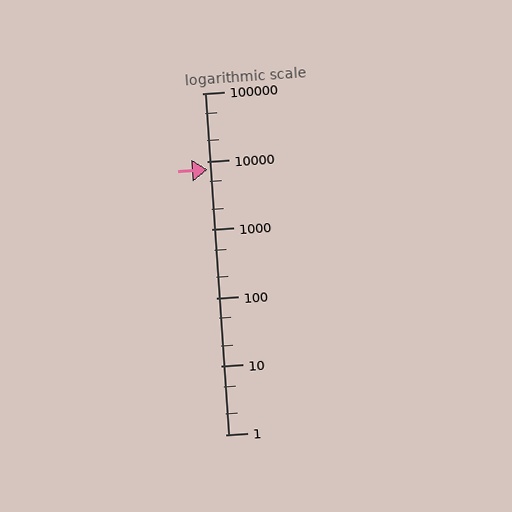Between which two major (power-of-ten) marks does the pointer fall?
The pointer is between 1000 and 10000.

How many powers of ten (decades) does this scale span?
The scale spans 5 decades, from 1 to 100000.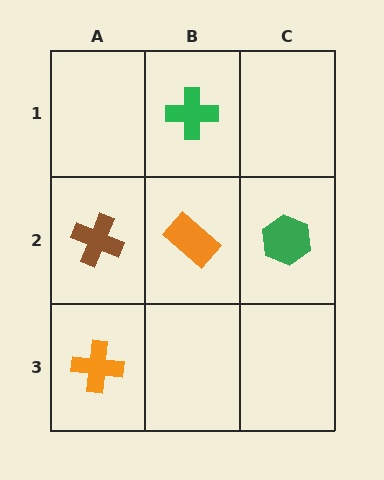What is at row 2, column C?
A green hexagon.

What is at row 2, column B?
An orange rectangle.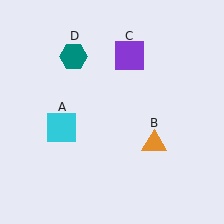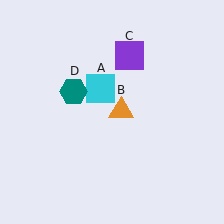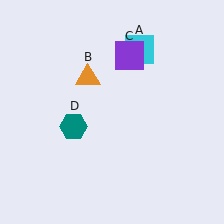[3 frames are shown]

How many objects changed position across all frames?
3 objects changed position: cyan square (object A), orange triangle (object B), teal hexagon (object D).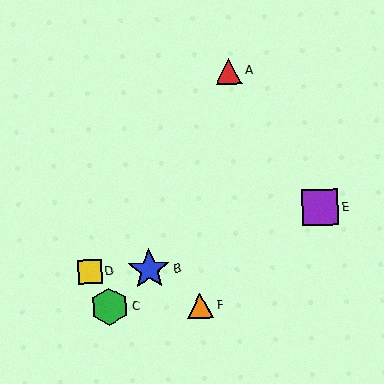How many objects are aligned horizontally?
2 objects (B, D) are aligned horizontally.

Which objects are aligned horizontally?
Objects B, D are aligned horizontally.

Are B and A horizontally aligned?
No, B is at y≈270 and A is at y≈71.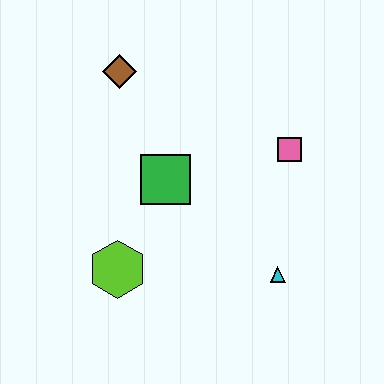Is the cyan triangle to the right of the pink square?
No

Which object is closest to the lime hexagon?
The green square is closest to the lime hexagon.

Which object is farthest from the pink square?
The lime hexagon is farthest from the pink square.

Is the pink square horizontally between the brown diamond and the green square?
No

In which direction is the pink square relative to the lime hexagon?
The pink square is to the right of the lime hexagon.